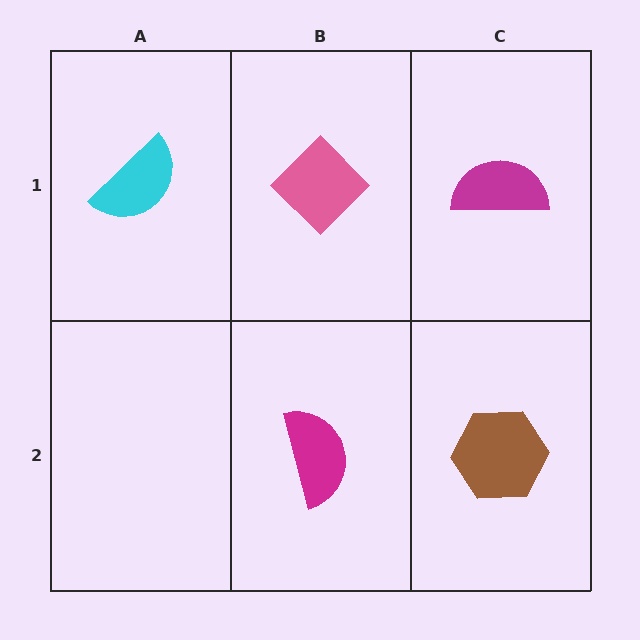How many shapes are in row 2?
2 shapes.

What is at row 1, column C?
A magenta semicircle.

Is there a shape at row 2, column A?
No, that cell is empty.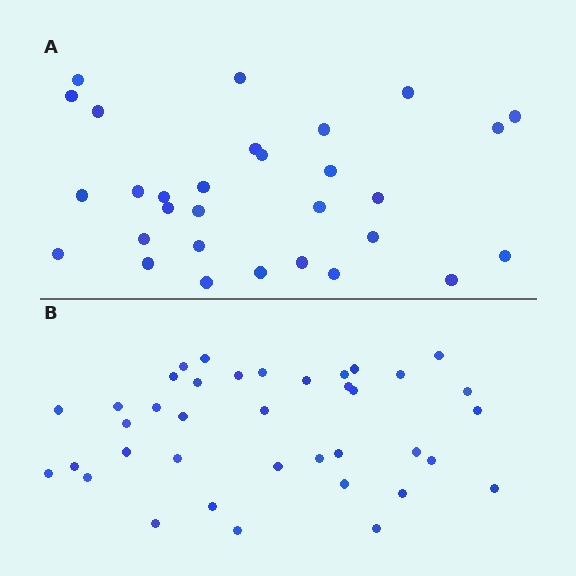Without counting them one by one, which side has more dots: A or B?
Region B (the bottom region) has more dots.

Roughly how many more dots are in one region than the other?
Region B has roughly 8 or so more dots than region A.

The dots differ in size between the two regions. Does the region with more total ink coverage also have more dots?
No. Region A has more total ink coverage because its dots are larger, but region B actually contains more individual dots. Total area can be misleading — the number of items is what matters here.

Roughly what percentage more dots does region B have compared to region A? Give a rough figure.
About 25% more.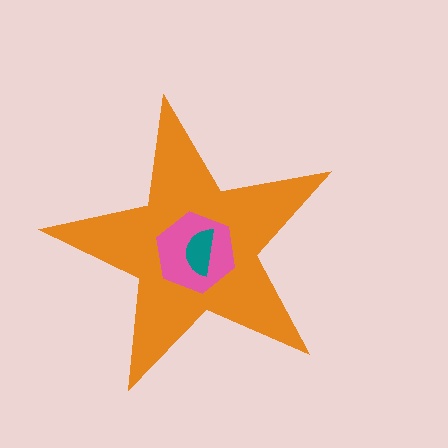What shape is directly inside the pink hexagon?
The teal semicircle.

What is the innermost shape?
The teal semicircle.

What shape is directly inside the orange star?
The pink hexagon.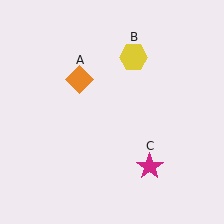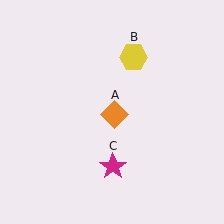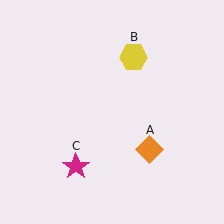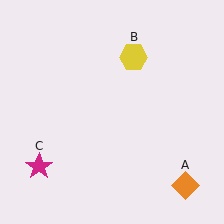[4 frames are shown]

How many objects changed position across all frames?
2 objects changed position: orange diamond (object A), magenta star (object C).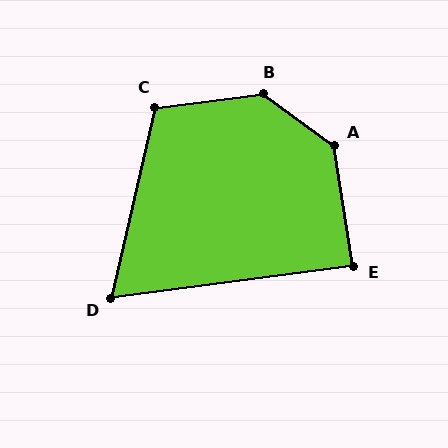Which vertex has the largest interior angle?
B, at approximately 137 degrees.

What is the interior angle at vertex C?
Approximately 110 degrees (obtuse).